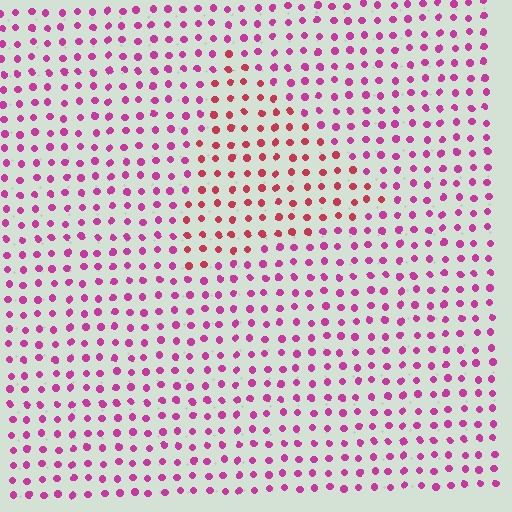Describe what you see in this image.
The image is filled with small magenta elements in a uniform arrangement. A triangle-shaped region is visible where the elements are tinted to a slightly different hue, forming a subtle color boundary.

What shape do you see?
I see a triangle.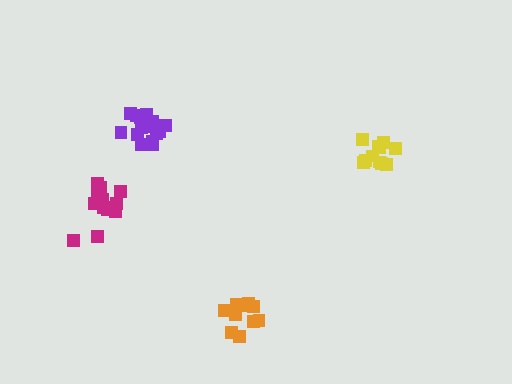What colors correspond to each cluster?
The clusters are colored: purple, orange, yellow, magenta.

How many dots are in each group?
Group 1: 16 dots, Group 2: 10 dots, Group 3: 11 dots, Group 4: 13 dots (50 total).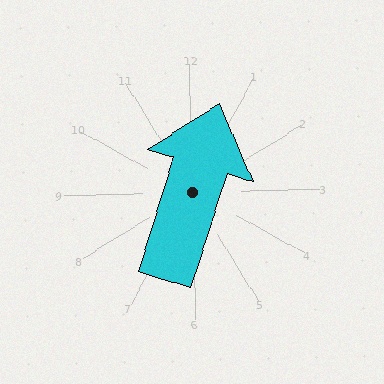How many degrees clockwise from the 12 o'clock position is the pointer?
Approximately 19 degrees.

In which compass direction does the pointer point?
North.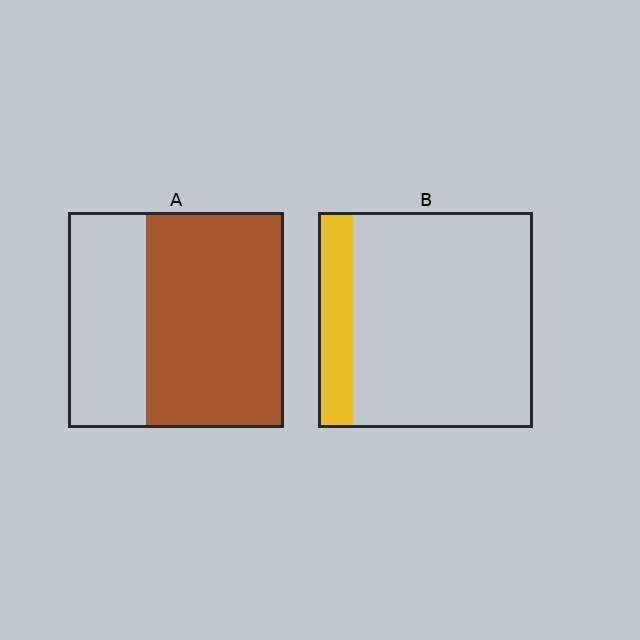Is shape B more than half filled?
No.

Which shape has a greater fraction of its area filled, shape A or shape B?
Shape A.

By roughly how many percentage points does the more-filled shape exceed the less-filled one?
By roughly 50 percentage points (A over B).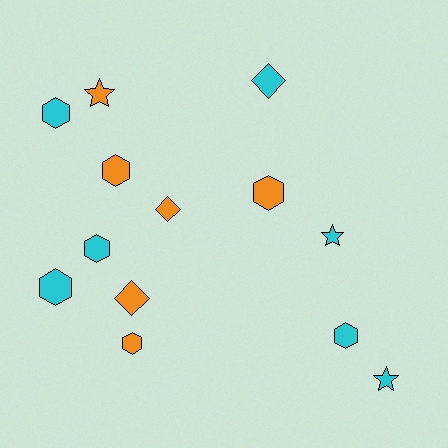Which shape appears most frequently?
Hexagon, with 7 objects.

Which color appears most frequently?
Cyan, with 7 objects.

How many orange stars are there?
There is 1 orange star.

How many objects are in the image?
There are 13 objects.